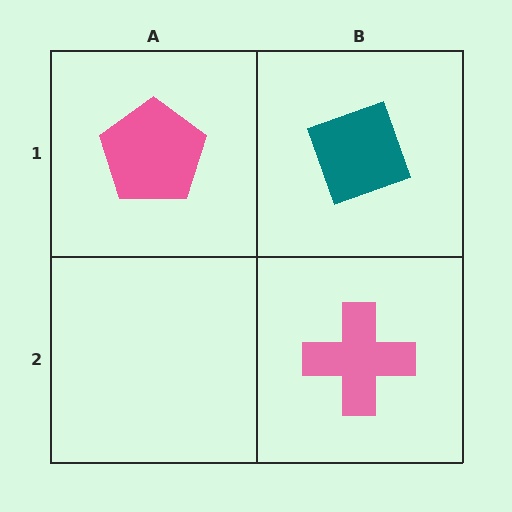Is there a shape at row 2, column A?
No, that cell is empty.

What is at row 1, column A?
A pink pentagon.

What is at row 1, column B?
A teal diamond.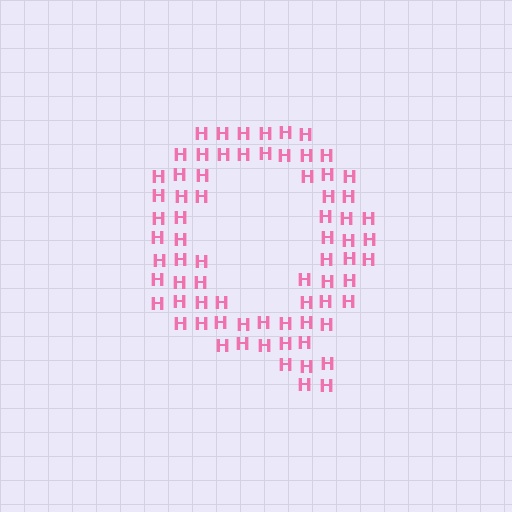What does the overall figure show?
The overall figure shows the letter Q.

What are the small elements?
The small elements are letter H's.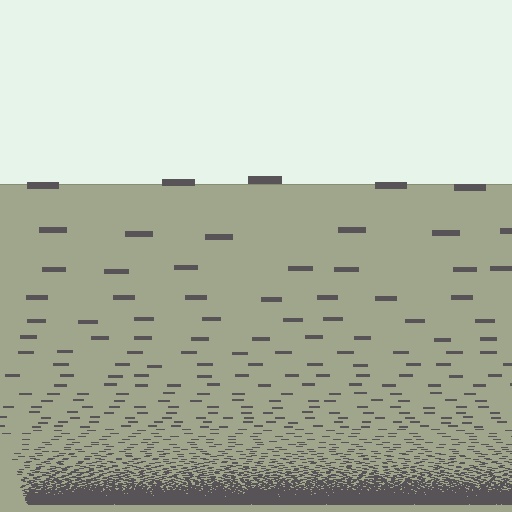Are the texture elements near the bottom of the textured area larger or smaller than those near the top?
Smaller. The gradient is inverted — elements near the bottom are smaller and denser.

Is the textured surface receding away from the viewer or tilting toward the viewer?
The surface appears to tilt toward the viewer. Texture elements get larger and sparser toward the top.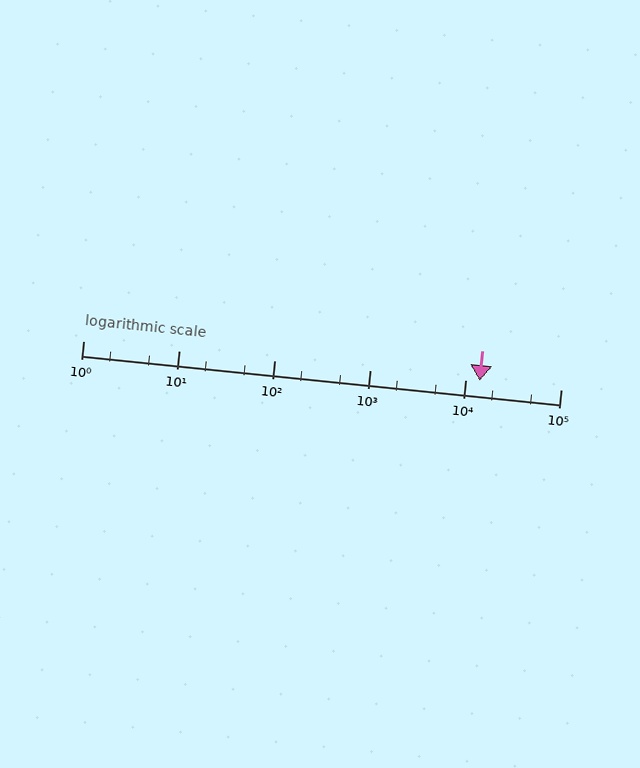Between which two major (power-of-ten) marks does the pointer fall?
The pointer is between 10000 and 100000.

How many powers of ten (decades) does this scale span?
The scale spans 5 decades, from 1 to 100000.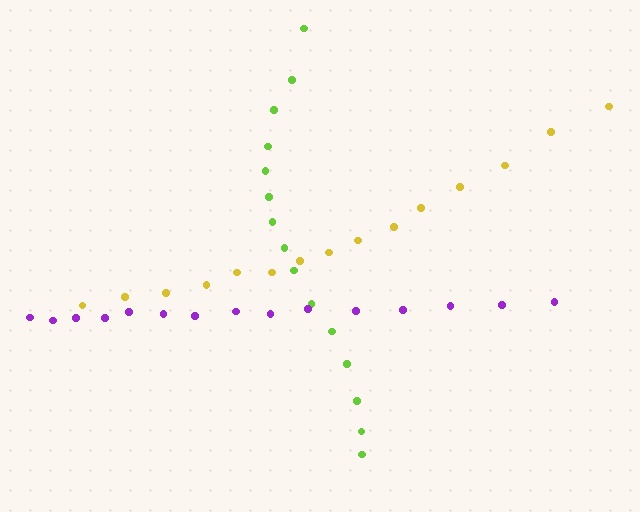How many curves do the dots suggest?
There are 3 distinct paths.